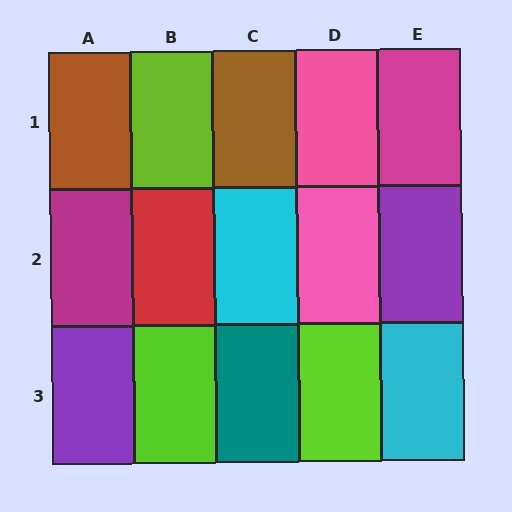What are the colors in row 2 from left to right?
Magenta, red, cyan, pink, purple.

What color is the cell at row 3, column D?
Lime.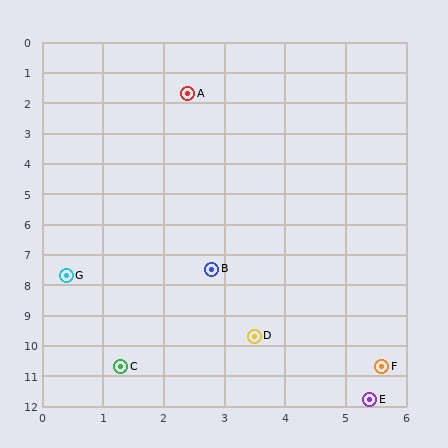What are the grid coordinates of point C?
Point C is at approximately (1.3, 10.7).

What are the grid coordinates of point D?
Point D is at approximately (3.5, 9.7).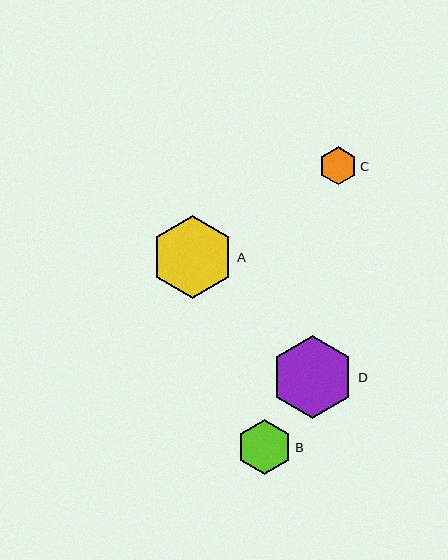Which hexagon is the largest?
Hexagon D is the largest with a size of approximately 83 pixels.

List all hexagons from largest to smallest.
From largest to smallest: D, A, B, C.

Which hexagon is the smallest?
Hexagon C is the smallest with a size of approximately 38 pixels.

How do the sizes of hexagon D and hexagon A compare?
Hexagon D and hexagon A are approximately the same size.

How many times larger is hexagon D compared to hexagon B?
Hexagon D is approximately 1.5 times the size of hexagon B.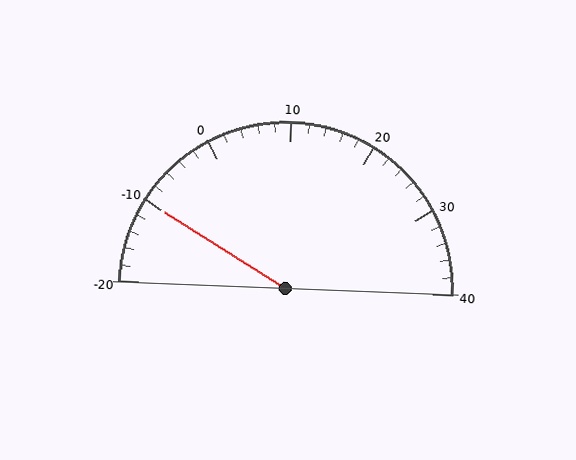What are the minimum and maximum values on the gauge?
The gauge ranges from -20 to 40.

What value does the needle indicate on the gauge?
The needle indicates approximately -10.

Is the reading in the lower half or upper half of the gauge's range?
The reading is in the lower half of the range (-20 to 40).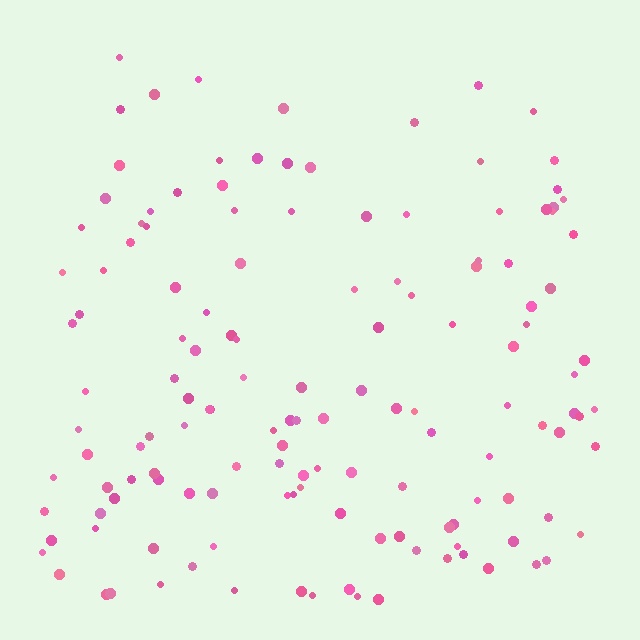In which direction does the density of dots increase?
From top to bottom, with the bottom side densest.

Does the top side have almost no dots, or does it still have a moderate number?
Still a moderate number, just noticeably fewer than the bottom.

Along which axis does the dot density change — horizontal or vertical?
Vertical.